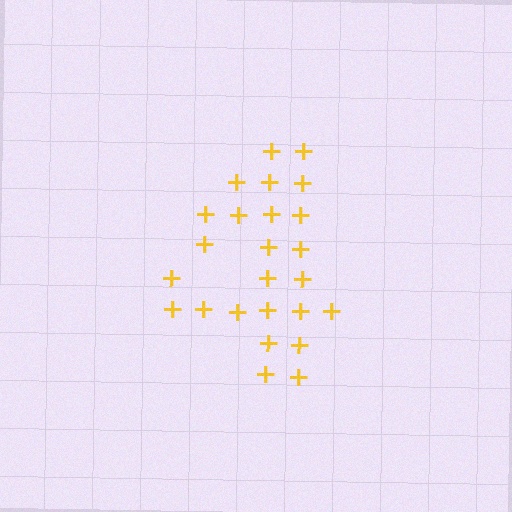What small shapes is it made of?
It is made of small plus signs.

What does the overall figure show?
The overall figure shows the digit 4.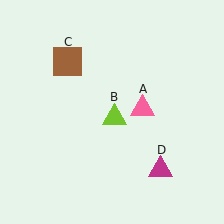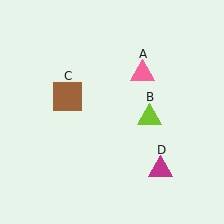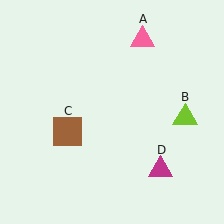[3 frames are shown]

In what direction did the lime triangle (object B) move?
The lime triangle (object B) moved right.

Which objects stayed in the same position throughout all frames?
Magenta triangle (object D) remained stationary.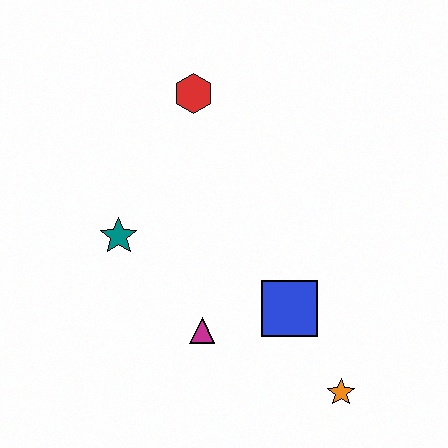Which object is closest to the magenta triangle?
The blue square is closest to the magenta triangle.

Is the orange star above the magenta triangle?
No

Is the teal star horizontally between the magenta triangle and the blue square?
No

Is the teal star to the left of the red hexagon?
Yes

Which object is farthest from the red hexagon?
The orange star is farthest from the red hexagon.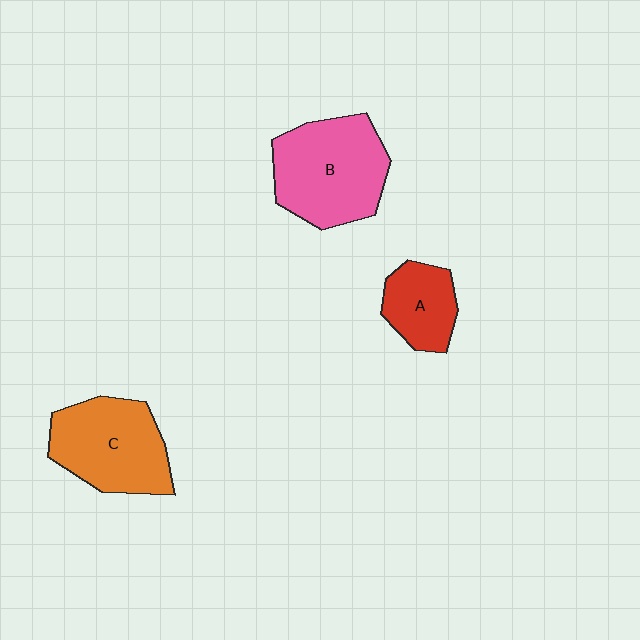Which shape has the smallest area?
Shape A (red).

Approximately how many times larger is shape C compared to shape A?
Approximately 1.7 times.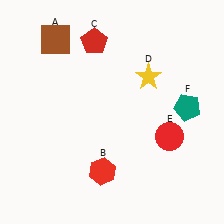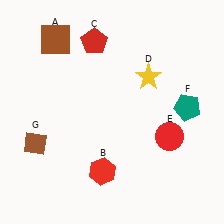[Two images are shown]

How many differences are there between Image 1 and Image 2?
There is 1 difference between the two images.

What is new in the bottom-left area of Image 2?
A brown diamond (G) was added in the bottom-left area of Image 2.